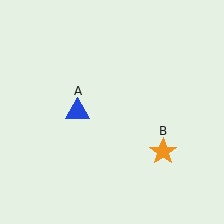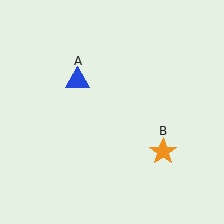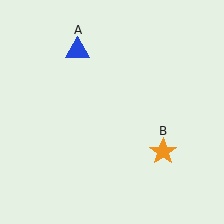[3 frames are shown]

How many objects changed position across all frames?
1 object changed position: blue triangle (object A).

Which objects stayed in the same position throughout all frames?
Orange star (object B) remained stationary.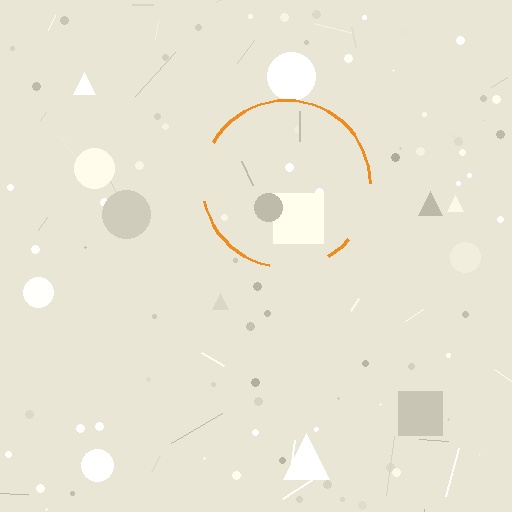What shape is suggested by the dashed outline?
The dashed outline suggests a circle.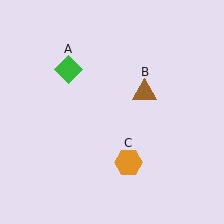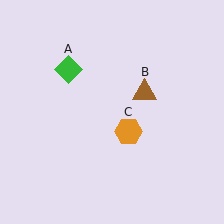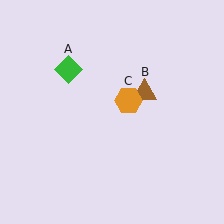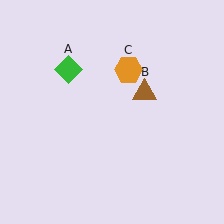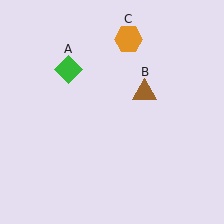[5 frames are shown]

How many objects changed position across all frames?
1 object changed position: orange hexagon (object C).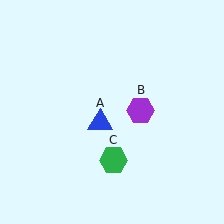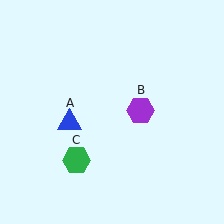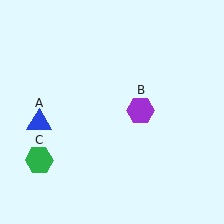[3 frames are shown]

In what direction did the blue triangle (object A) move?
The blue triangle (object A) moved left.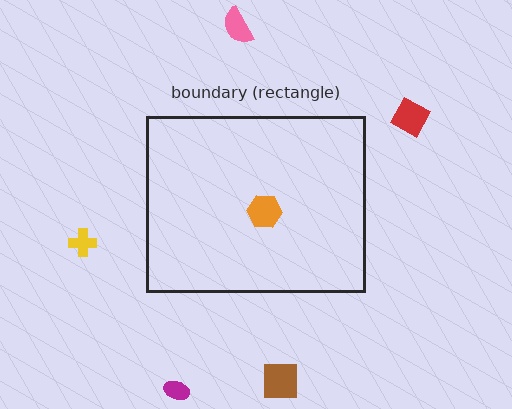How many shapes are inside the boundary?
1 inside, 5 outside.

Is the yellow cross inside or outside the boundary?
Outside.